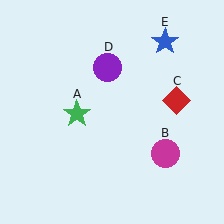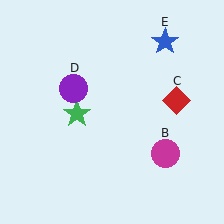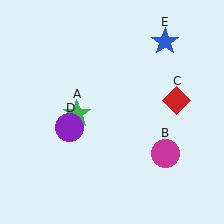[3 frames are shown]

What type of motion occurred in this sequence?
The purple circle (object D) rotated counterclockwise around the center of the scene.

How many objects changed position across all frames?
1 object changed position: purple circle (object D).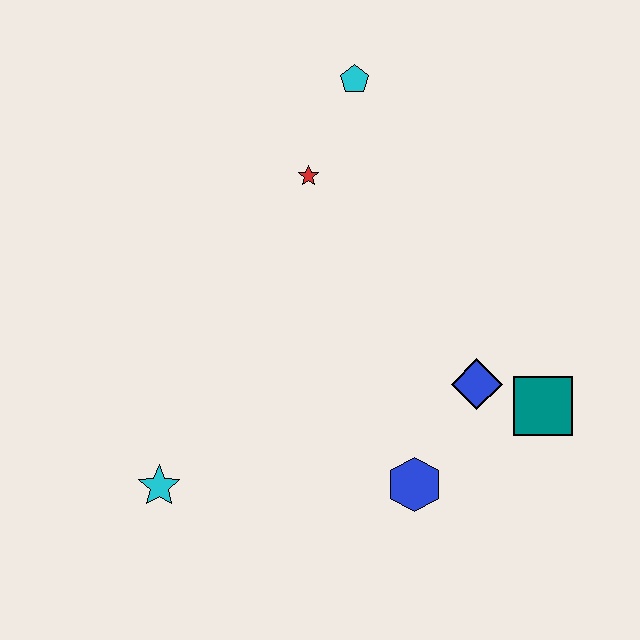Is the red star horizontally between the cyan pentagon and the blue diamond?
No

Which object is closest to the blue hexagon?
The blue diamond is closest to the blue hexagon.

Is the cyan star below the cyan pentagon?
Yes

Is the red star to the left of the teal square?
Yes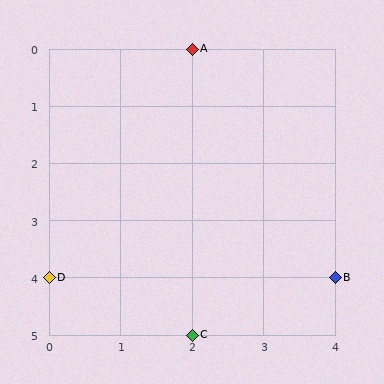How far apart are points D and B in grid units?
Points D and B are 4 columns apart.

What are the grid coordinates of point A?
Point A is at grid coordinates (2, 0).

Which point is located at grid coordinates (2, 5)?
Point C is at (2, 5).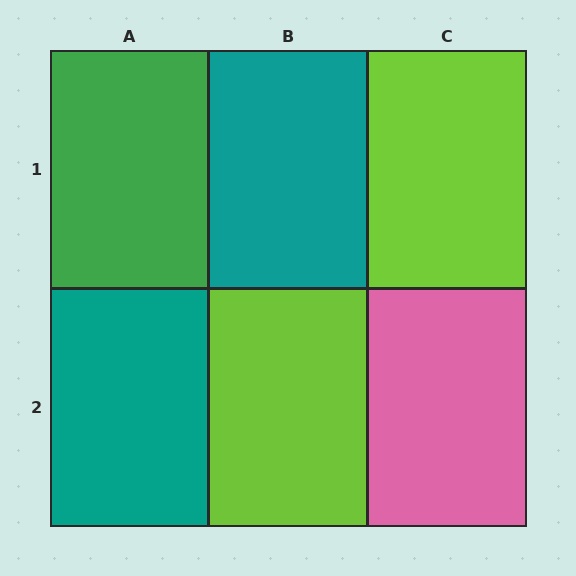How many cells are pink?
1 cell is pink.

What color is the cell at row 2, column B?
Lime.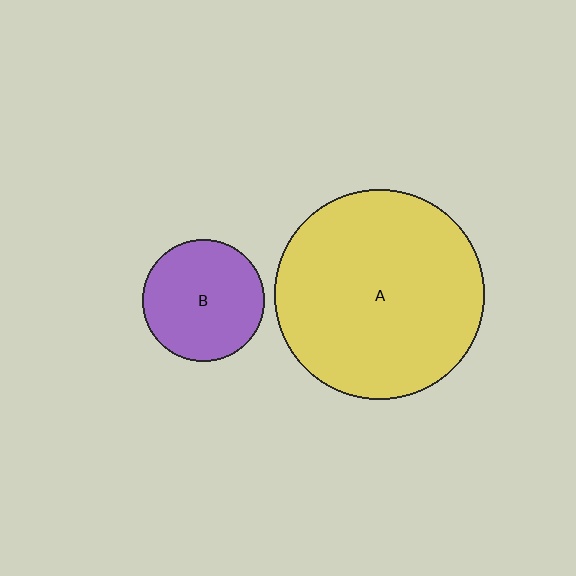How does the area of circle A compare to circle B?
Approximately 2.9 times.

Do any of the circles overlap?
No, none of the circles overlap.